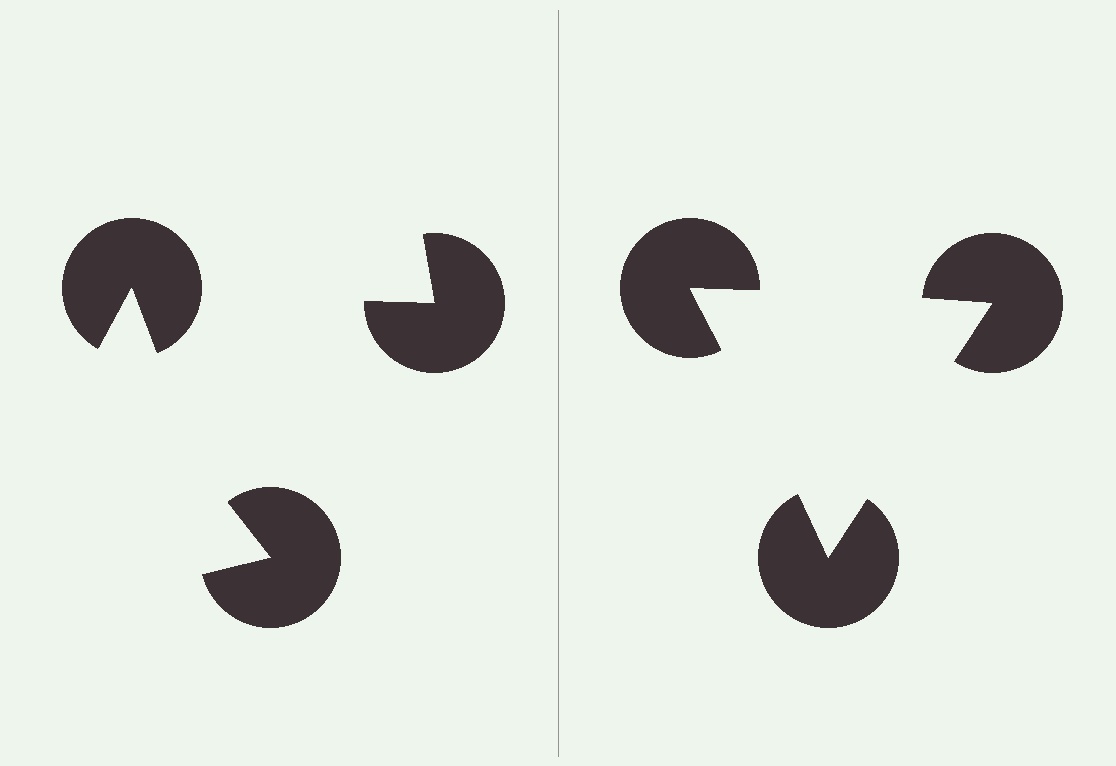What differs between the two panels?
The pac-man discs are positioned identically on both sides; only the wedge orientations differ. On the right they align to a triangle; on the left they are misaligned.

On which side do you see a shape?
An illusory triangle appears on the right side. On the left side the wedge cuts are rotated, so no coherent shape forms.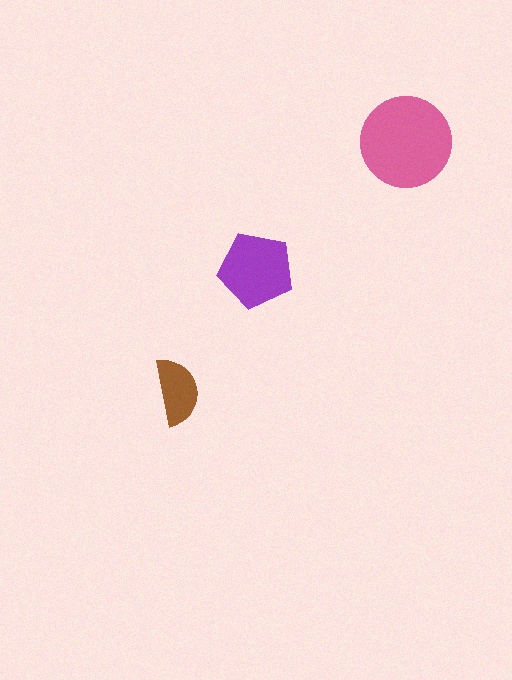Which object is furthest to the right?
The pink circle is rightmost.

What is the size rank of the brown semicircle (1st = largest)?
3rd.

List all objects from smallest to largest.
The brown semicircle, the purple pentagon, the pink circle.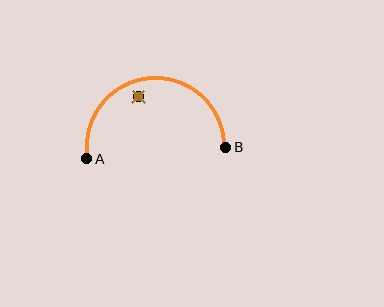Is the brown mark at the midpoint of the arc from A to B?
No — the brown mark does not lie on the arc at all. It sits slightly inside the curve.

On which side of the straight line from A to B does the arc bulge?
The arc bulges above the straight line connecting A and B.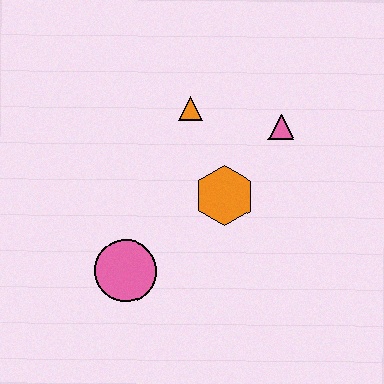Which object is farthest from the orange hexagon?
The pink circle is farthest from the orange hexagon.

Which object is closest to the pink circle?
The orange hexagon is closest to the pink circle.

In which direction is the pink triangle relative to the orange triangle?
The pink triangle is to the right of the orange triangle.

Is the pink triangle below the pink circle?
No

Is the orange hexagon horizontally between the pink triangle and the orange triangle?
Yes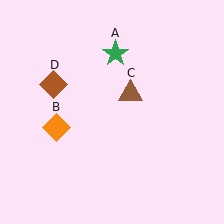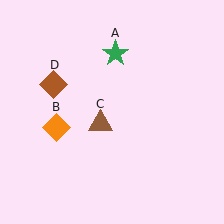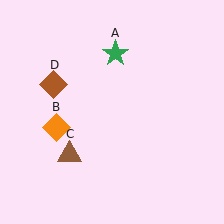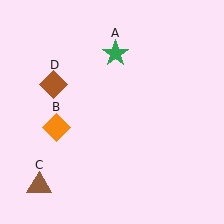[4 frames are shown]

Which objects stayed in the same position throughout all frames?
Green star (object A) and orange diamond (object B) and brown diamond (object D) remained stationary.